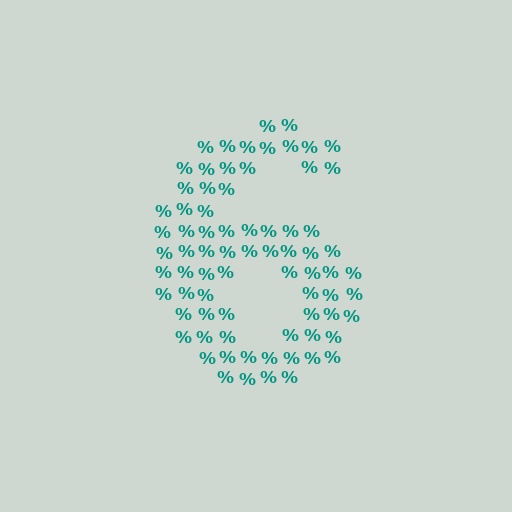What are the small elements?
The small elements are percent signs.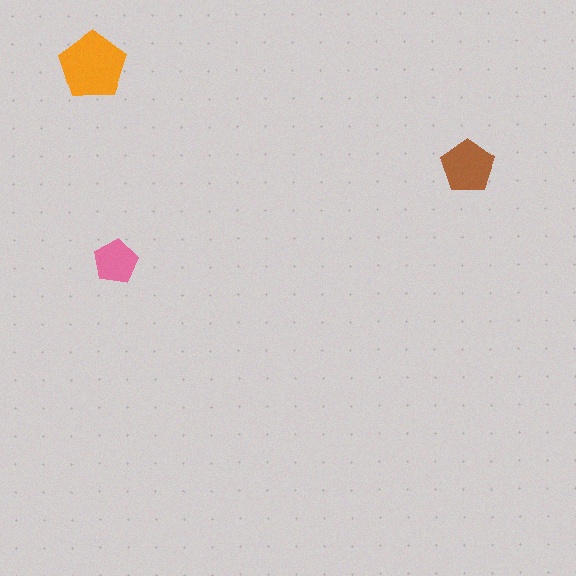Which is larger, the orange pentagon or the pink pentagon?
The orange one.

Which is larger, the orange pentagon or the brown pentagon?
The orange one.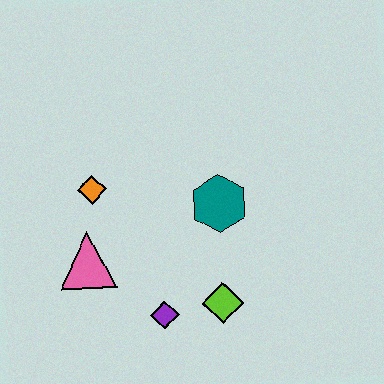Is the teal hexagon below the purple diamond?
No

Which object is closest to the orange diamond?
The pink triangle is closest to the orange diamond.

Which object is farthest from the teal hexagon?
The pink triangle is farthest from the teal hexagon.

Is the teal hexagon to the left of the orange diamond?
No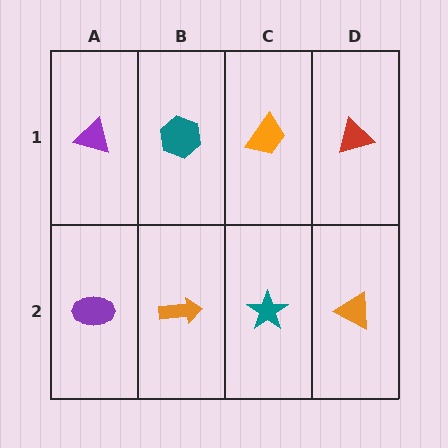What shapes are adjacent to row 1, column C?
A teal star (row 2, column C), a teal hexagon (row 1, column B), a red triangle (row 1, column D).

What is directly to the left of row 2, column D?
A teal star.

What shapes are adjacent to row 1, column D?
An orange triangle (row 2, column D), an orange trapezoid (row 1, column C).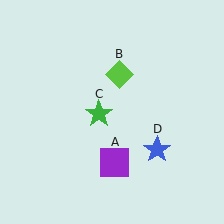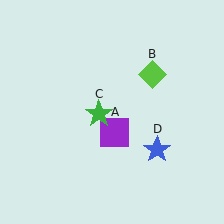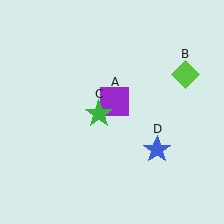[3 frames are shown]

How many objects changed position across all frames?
2 objects changed position: purple square (object A), lime diamond (object B).